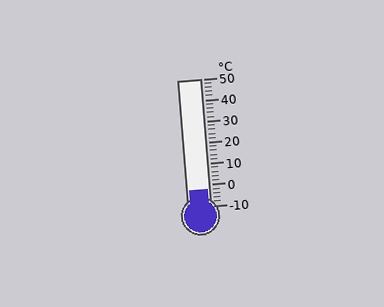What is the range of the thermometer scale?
The thermometer scale ranges from -10°C to 50°C.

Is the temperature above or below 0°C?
The temperature is below 0°C.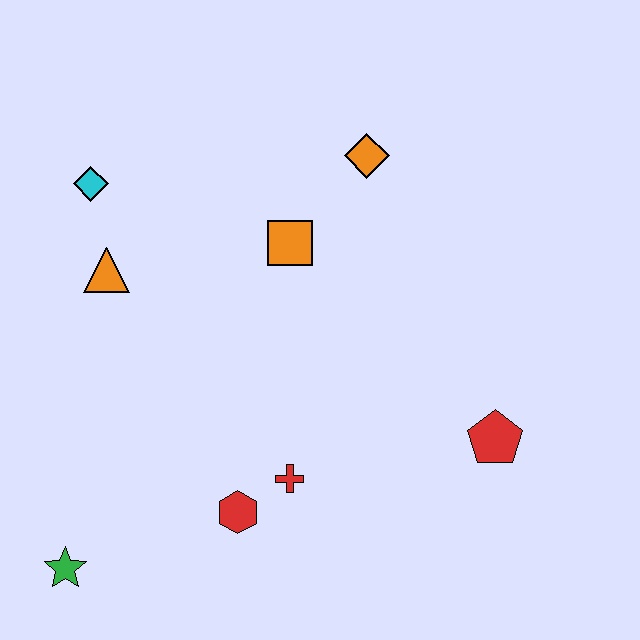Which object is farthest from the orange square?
The green star is farthest from the orange square.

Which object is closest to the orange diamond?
The orange square is closest to the orange diamond.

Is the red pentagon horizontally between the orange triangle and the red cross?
No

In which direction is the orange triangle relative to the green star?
The orange triangle is above the green star.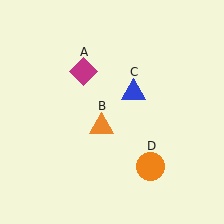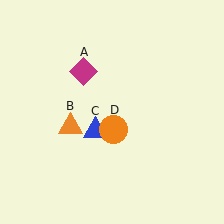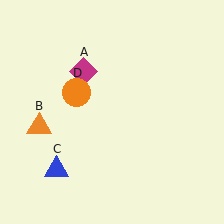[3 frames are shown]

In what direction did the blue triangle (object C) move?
The blue triangle (object C) moved down and to the left.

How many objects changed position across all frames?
3 objects changed position: orange triangle (object B), blue triangle (object C), orange circle (object D).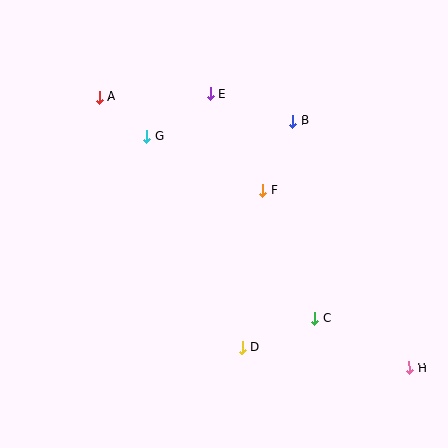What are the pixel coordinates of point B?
Point B is at (292, 121).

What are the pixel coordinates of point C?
Point C is at (315, 318).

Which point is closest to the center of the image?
Point F at (263, 191) is closest to the center.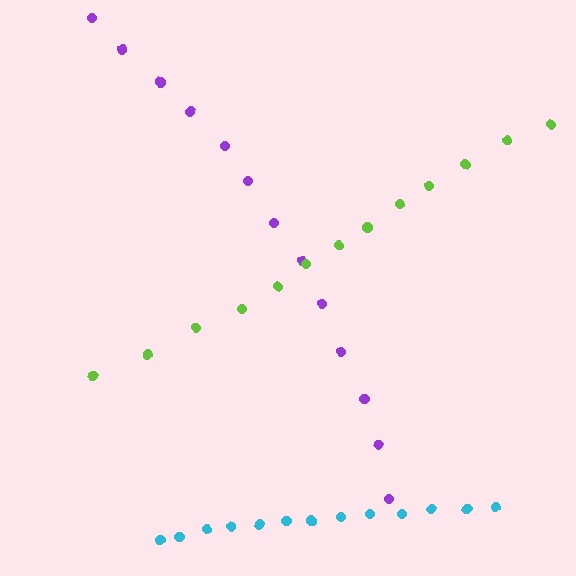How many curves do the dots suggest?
There are 3 distinct paths.